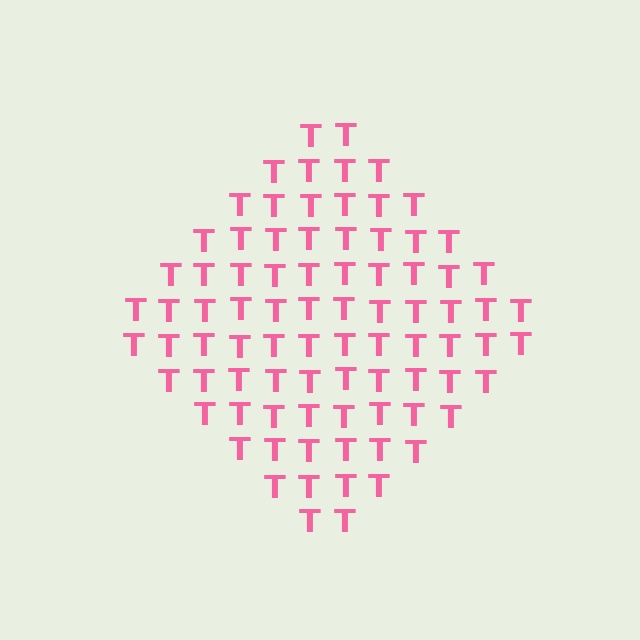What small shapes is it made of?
It is made of small letter T's.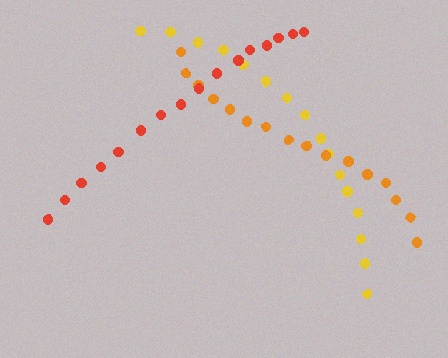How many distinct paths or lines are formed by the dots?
There are 3 distinct paths.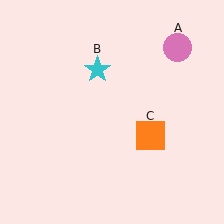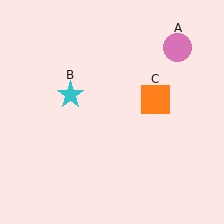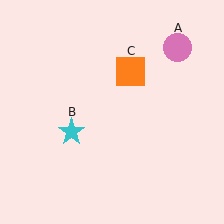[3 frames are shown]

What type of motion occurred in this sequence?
The cyan star (object B), orange square (object C) rotated counterclockwise around the center of the scene.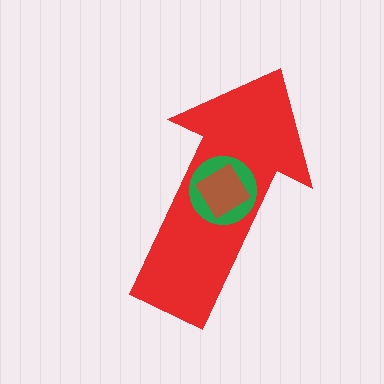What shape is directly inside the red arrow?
The green circle.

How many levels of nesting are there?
3.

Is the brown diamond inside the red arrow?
Yes.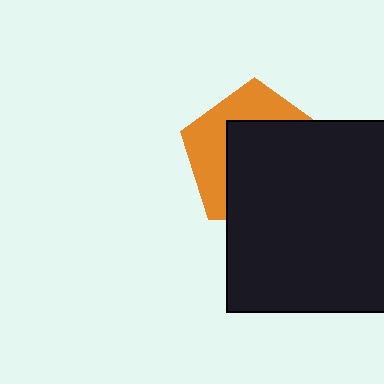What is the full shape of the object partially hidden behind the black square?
The partially hidden object is an orange pentagon.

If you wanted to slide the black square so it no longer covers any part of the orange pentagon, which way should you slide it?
Slide it toward the lower-right — that is the most direct way to separate the two shapes.